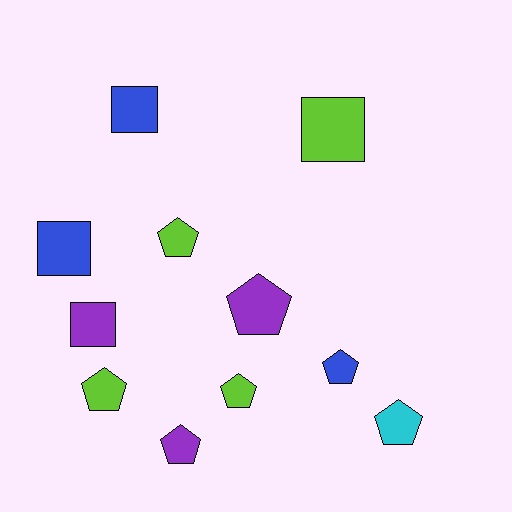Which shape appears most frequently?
Pentagon, with 7 objects.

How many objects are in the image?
There are 11 objects.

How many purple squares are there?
There is 1 purple square.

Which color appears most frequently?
Lime, with 4 objects.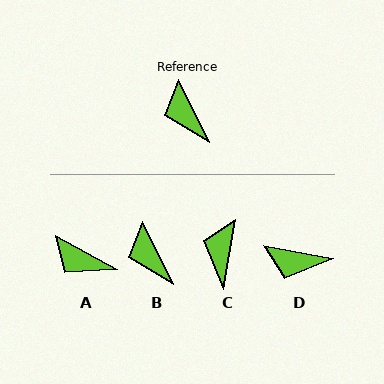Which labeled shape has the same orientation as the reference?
B.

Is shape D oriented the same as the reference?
No, it is off by about 53 degrees.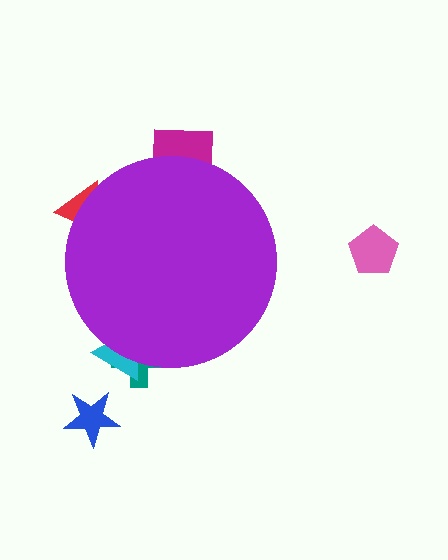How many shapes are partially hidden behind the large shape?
4 shapes are partially hidden.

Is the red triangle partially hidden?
Yes, the red triangle is partially hidden behind the purple circle.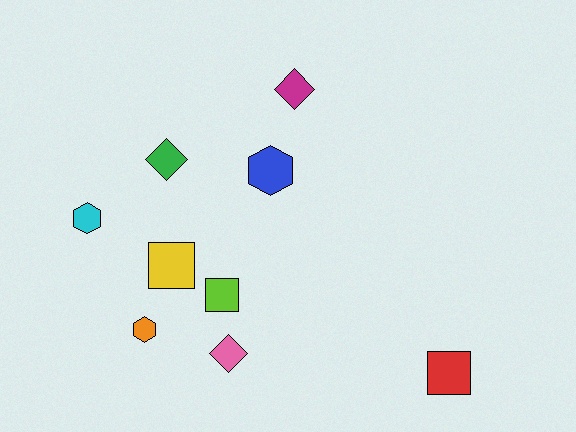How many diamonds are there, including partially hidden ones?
There are 3 diamonds.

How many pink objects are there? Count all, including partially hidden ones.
There is 1 pink object.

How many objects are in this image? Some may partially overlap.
There are 9 objects.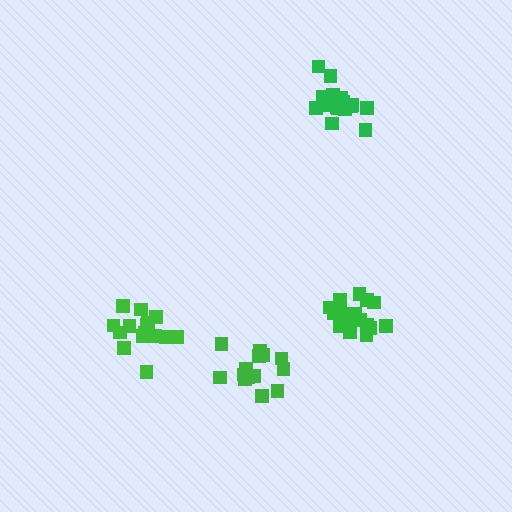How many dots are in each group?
Group 1: 19 dots, Group 2: 17 dots, Group 3: 15 dots, Group 4: 15 dots (66 total).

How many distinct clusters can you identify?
There are 4 distinct clusters.